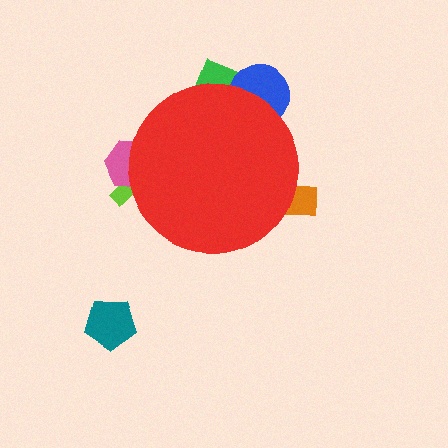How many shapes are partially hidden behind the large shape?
5 shapes are partially hidden.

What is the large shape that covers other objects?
A red circle.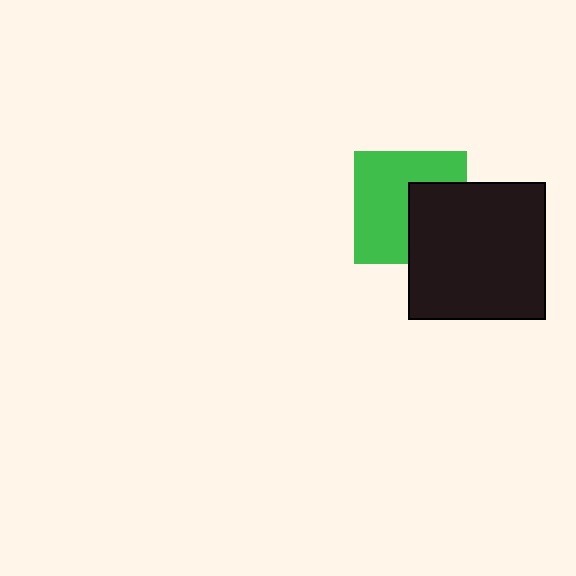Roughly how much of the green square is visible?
About half of it is visible (roughly 61%).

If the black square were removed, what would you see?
You would see the complete green square.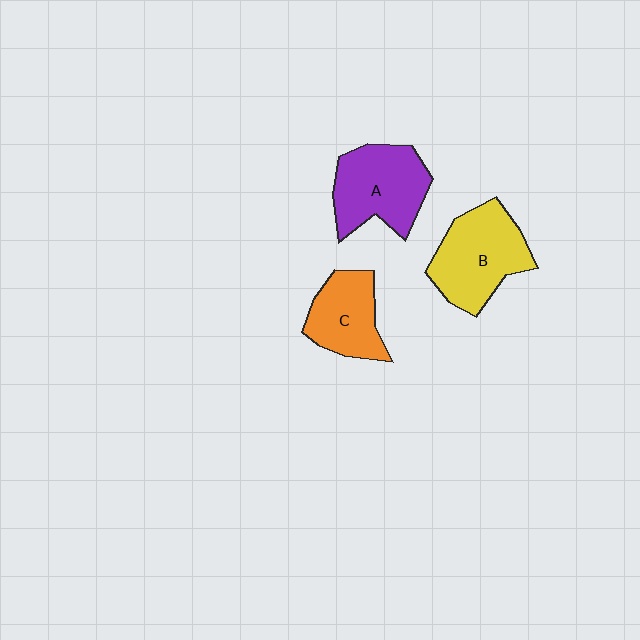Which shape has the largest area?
Shape B (yellow).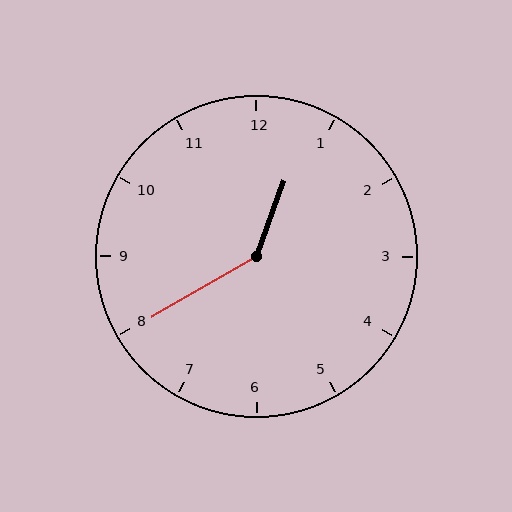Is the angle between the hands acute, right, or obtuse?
It is obtuse.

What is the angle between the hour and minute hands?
Approximately 140 degrees.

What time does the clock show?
12:40.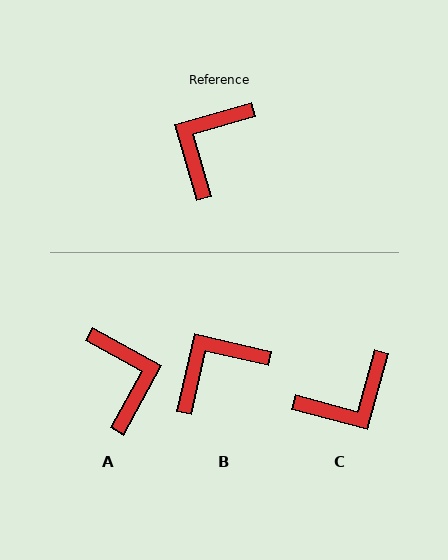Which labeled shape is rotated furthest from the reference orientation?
C, about 149 degrees away.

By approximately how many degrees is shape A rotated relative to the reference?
Approximately 135 degrees clockwise.